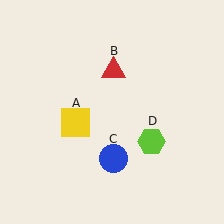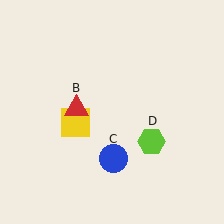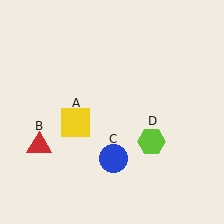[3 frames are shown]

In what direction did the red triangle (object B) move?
The red triangle (object B) moved down and to the left.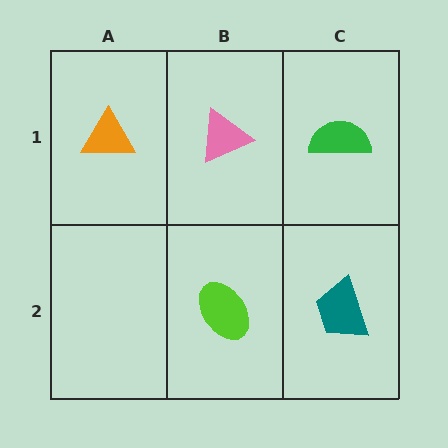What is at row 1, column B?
A pink triangle.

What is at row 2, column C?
A teal trapezoid.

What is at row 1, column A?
An orange triangle.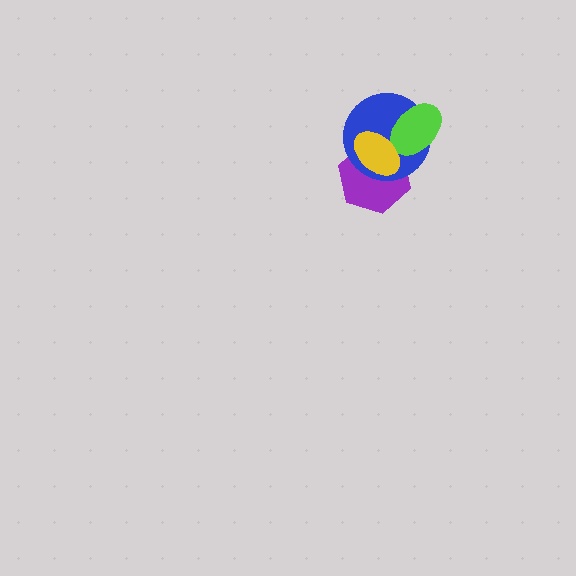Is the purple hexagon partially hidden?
Yes, it is partially covered by another shape.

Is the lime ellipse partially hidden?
Yes, it is partially covered by another shape.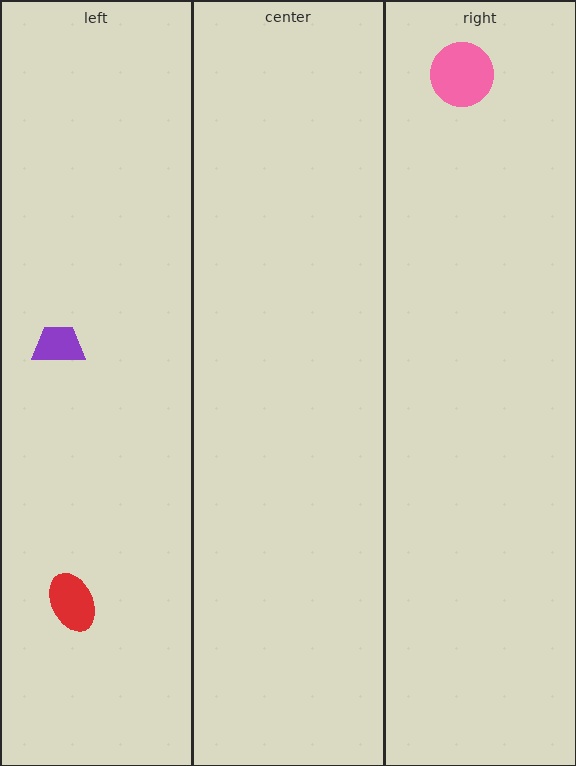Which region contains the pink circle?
The right region.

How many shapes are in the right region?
1.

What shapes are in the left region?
The red ellipse, the purple trapezoid.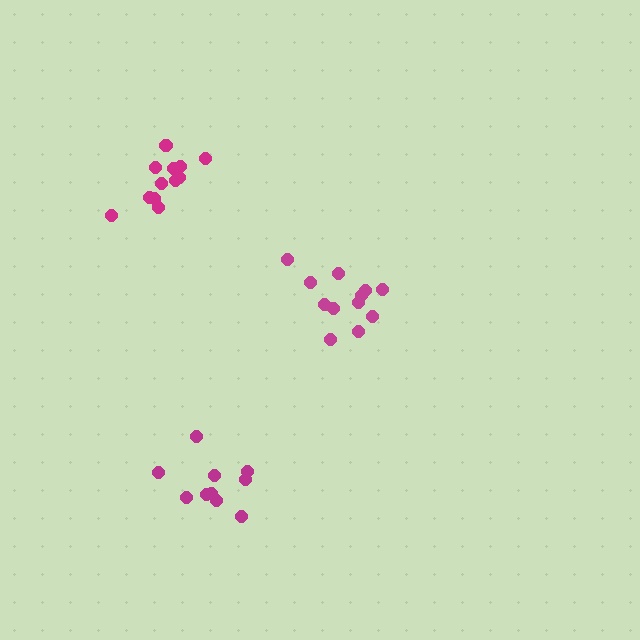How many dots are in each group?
Group 1: 10 dots, Group 2: 12 dots, Group 3: 12 dots (34 total).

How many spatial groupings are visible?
There are 3 spatial groupings.